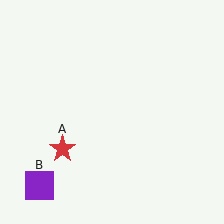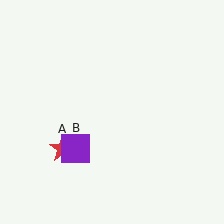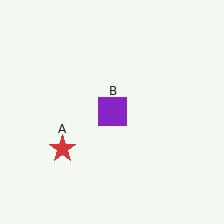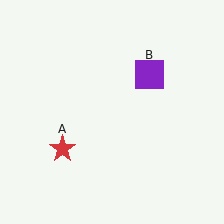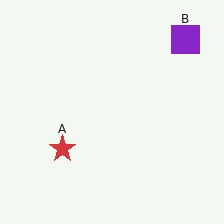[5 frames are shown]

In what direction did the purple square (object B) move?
The purple square (object B) moved up and to the right.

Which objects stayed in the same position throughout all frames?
Red star (object A) remained stationary.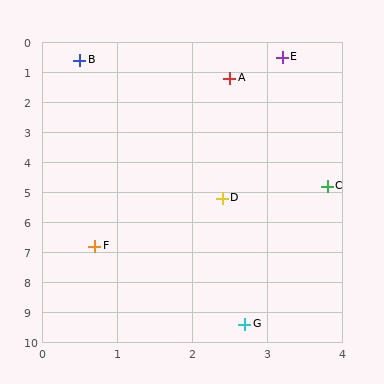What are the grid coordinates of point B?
Point B is at approximately (0.5, 0.6).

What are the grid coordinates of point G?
Point G is at approximately (2.7, 9.4).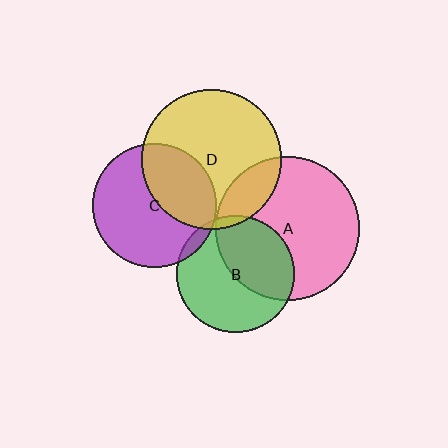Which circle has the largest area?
Circle A (pink).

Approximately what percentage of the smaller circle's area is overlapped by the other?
Approximately 15%.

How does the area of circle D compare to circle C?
Approximately 1.3 times.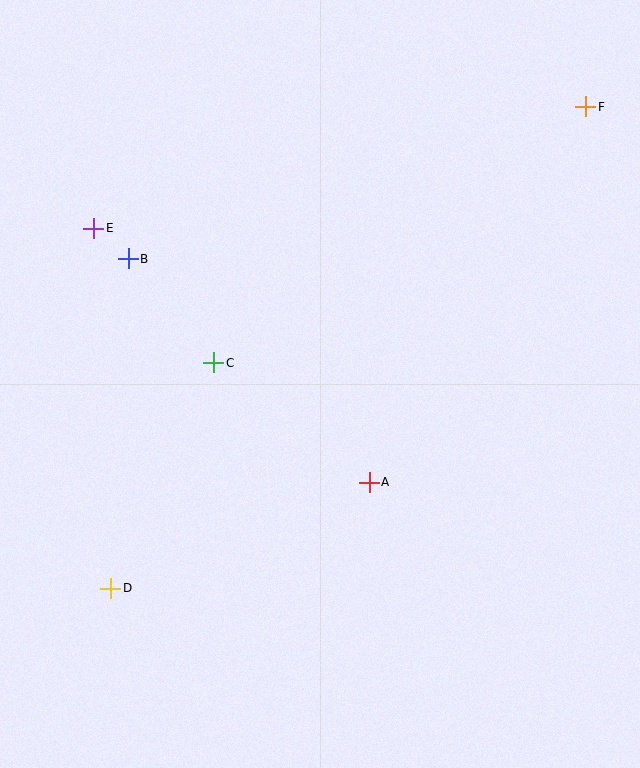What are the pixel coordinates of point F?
Point F is at (586, 107).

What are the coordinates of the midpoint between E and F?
The midpoint between E and F is at (340, 168).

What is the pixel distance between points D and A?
The distance between D and A is 279 pixels.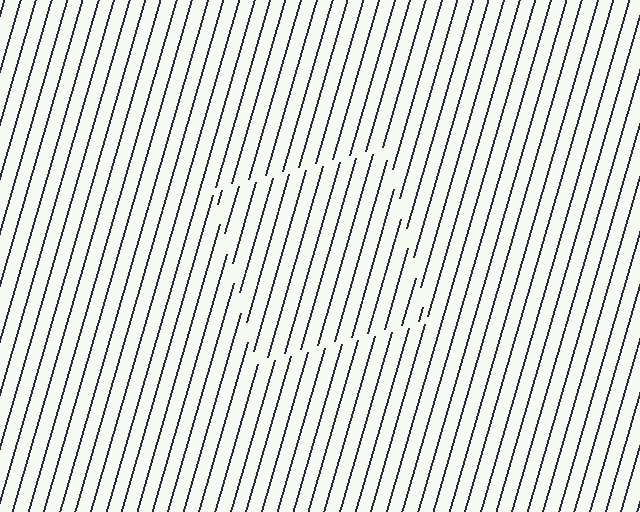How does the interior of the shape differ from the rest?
The interior of the shape contains the same grating, shifted by half a period — the contour is defined by the phase discontinuity where line-ends from the inner and outer gratings abut.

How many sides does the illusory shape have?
4 sides — the line-ends trace a square.